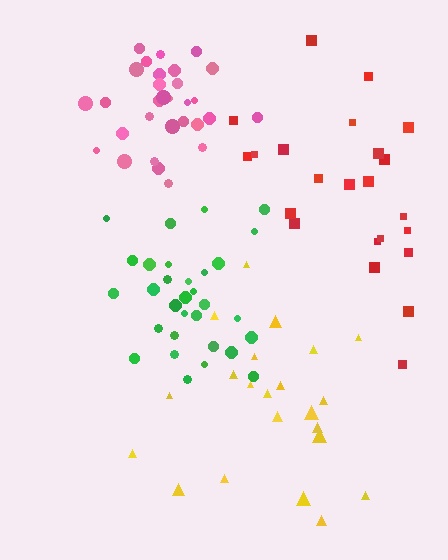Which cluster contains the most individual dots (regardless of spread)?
Green (31).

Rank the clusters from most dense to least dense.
pink, green, yellow, red.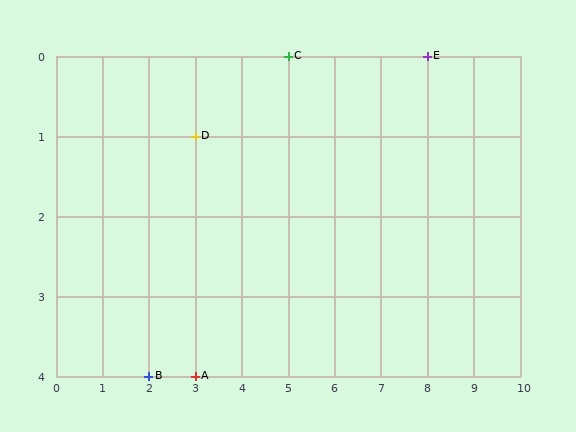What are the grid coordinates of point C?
Point C is at grid coordinates (5, 0).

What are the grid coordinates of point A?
Point A is at grid coordinates (3, 4).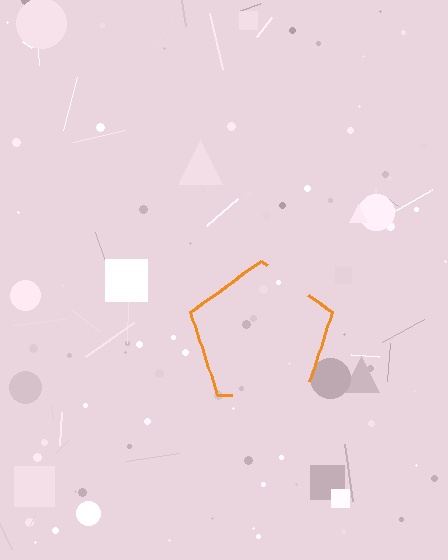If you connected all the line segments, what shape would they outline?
They would outline a pentagon.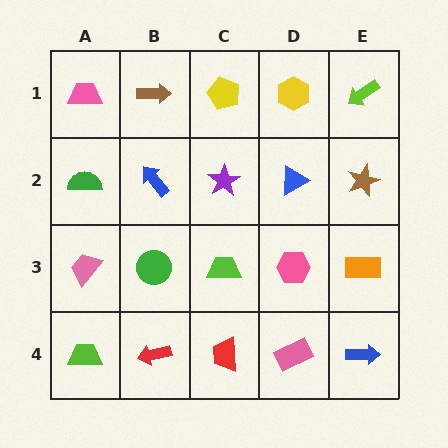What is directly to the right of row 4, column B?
A red trapezoid.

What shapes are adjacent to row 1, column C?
A purple star (row 2, column C), a brown arrow (row 1, column B), a yellow hexagon (row 1, column D).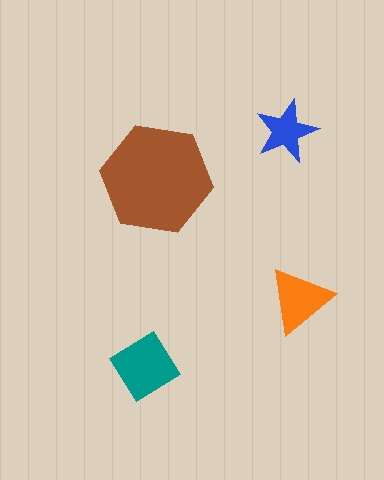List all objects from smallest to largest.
The blue star, the orange triangle, the teal diamond, the brown hexagon.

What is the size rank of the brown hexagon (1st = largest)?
1st.